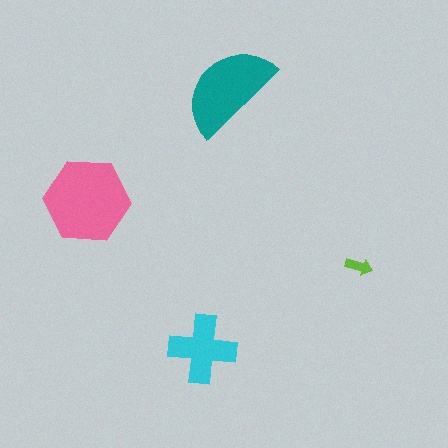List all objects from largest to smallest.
The pink hexagon, the teal semicircle, the cyan cross, the lime arrow.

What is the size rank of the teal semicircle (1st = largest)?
2nd.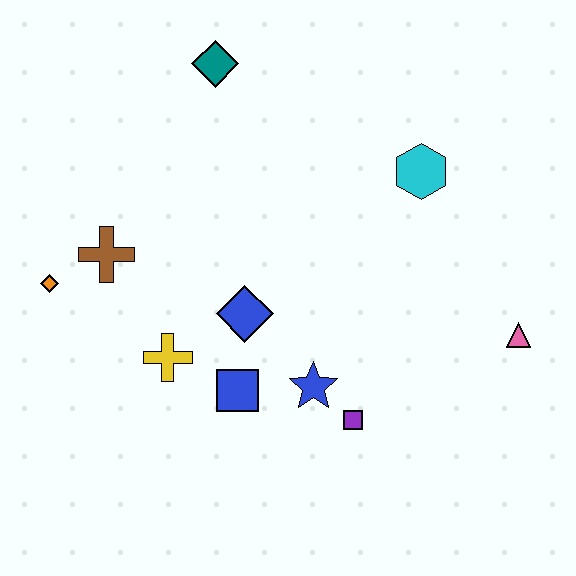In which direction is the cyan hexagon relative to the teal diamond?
The cyan hexagon is to the right of the teal diamond.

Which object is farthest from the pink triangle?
The orange diamond is farthest from the pink triangle.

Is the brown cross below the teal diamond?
Yes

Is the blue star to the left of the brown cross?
No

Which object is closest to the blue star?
The purple square is closest to the blue star.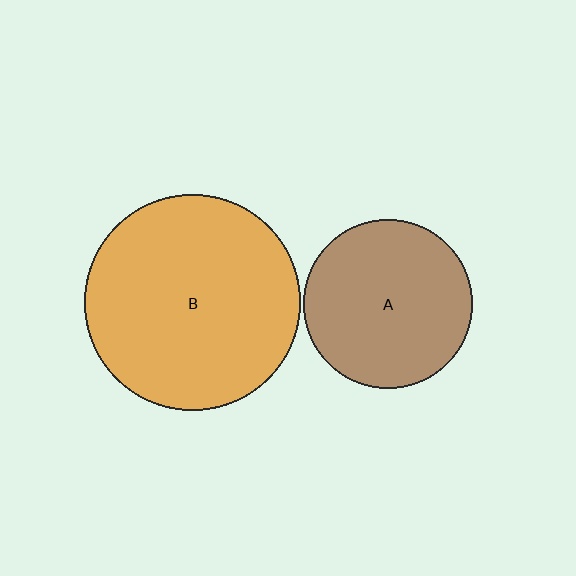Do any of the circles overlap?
No, none of the circles overlap.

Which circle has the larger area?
Circle B (orange).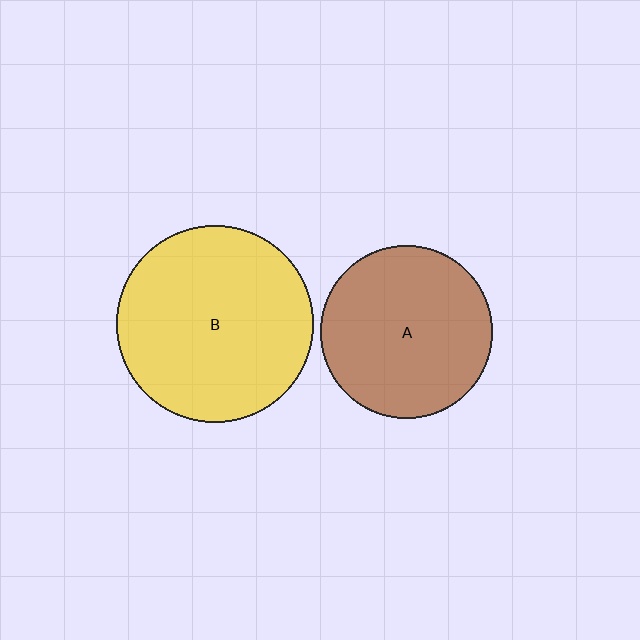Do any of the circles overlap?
No, none of the circles overlap.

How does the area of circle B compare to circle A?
Approximately 1.3 times.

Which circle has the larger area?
Circle B (yellow).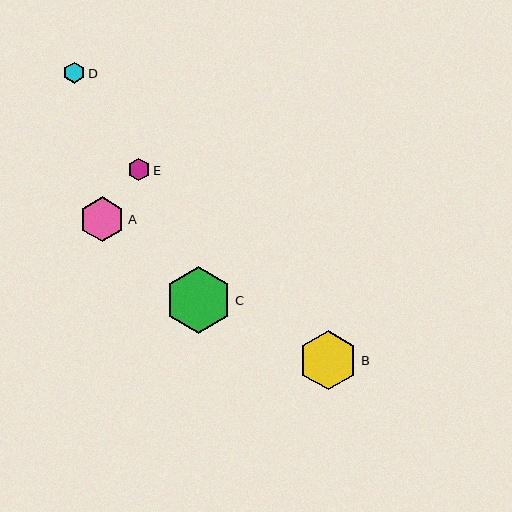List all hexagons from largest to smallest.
From largest to smallest: C, B, A, E, D.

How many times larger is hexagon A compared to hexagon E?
Hexagon A is approximately 2.0 times the size of hexagon E.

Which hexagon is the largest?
Hexagon C is the largest with a size of approximately 66 pixels.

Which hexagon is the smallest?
Hexagon D is the smallest with a size of approximately 21 pixels.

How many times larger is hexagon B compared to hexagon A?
Hexagon B is approximately 1.3 times the size of hexagon A.